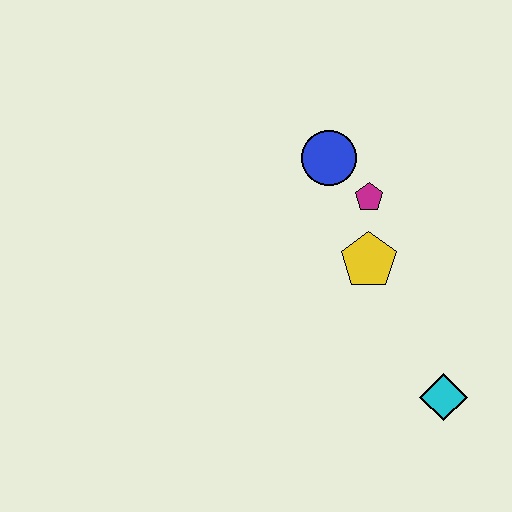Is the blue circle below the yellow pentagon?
No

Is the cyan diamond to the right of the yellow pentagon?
Yes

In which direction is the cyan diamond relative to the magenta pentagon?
The cyan diamond is below the magenta pentagon.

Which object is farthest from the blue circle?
The cyan diamond is farthest from the blue circle.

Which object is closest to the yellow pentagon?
The magenta pentagon is closest to the yellow pentagon.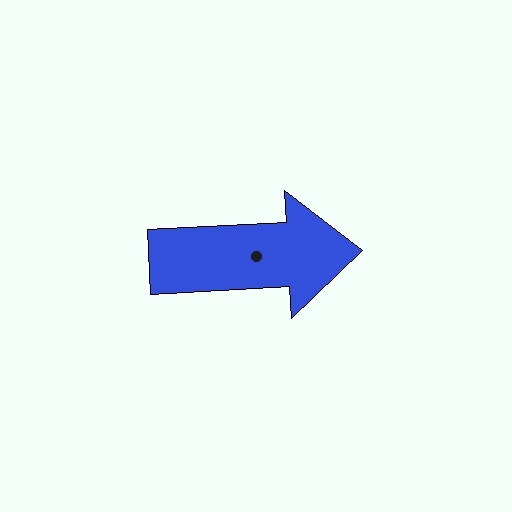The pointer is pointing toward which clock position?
Roughly 3 o'clock.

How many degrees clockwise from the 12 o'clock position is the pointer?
Approximately 87 degrees.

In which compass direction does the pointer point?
East.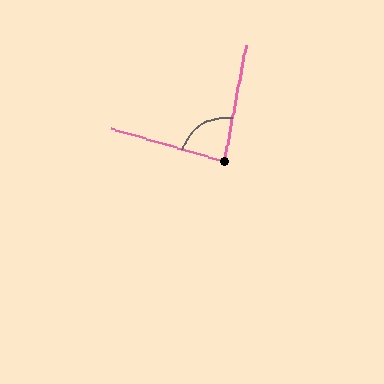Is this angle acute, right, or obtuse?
It is acute.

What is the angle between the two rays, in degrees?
Approximately 85 degrees.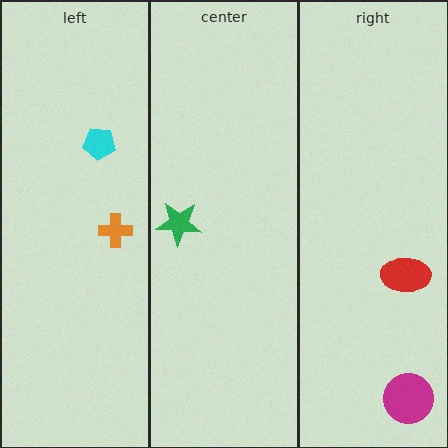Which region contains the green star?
The center region.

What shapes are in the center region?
The green star.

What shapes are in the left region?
The orange cross, the cyan pentagon.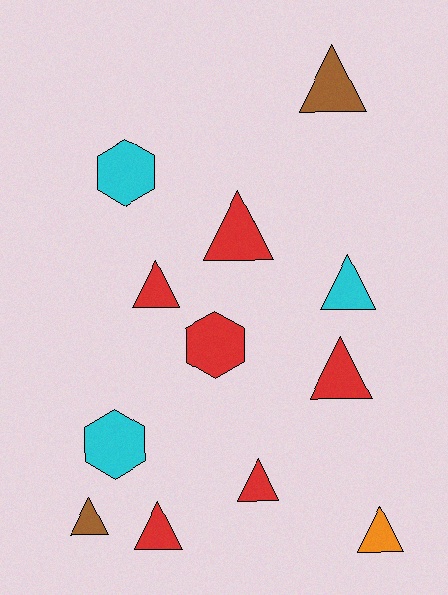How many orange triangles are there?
There is 1 orange triangle.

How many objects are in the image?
There are 12 objects.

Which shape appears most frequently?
Triangle, with 9 objects.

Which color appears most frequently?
Red, with 6 objects.